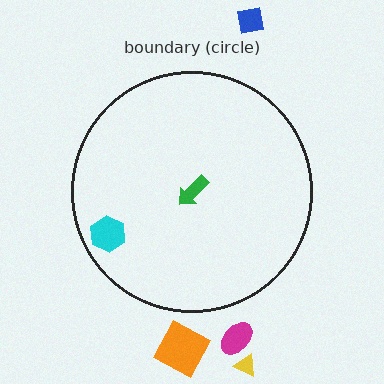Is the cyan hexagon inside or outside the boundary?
Inside.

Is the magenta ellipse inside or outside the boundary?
Outside.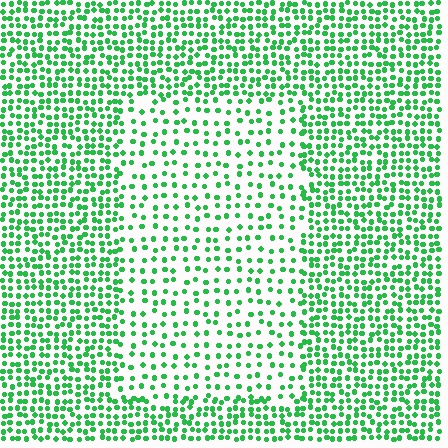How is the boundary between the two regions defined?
The boundary is defined by a change in element density (approximately 2.0x ratio). All elements are the same color, size, and shape.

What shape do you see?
I see a rectangle.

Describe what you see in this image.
The image contains small green elements arranged at two different densities. A rectangle-shaped region is visible where the elements are less densely packed than the surrounding area.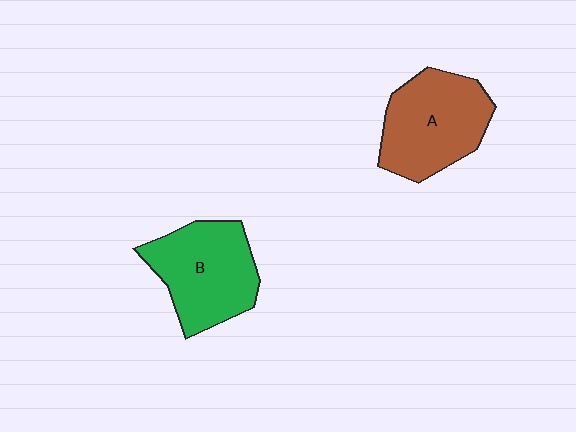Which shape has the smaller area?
Shape B (green).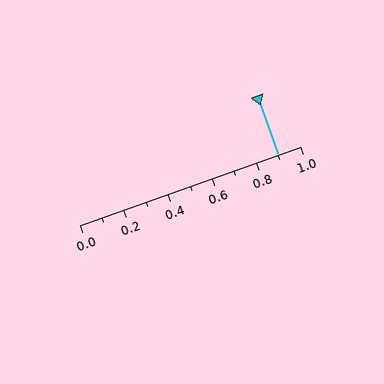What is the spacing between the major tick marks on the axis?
The major ticks are spaced 0.2 apart.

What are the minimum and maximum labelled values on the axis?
The axis runs from 0.0 to 1.0.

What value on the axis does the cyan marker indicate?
The marker indicates approximately 0.9.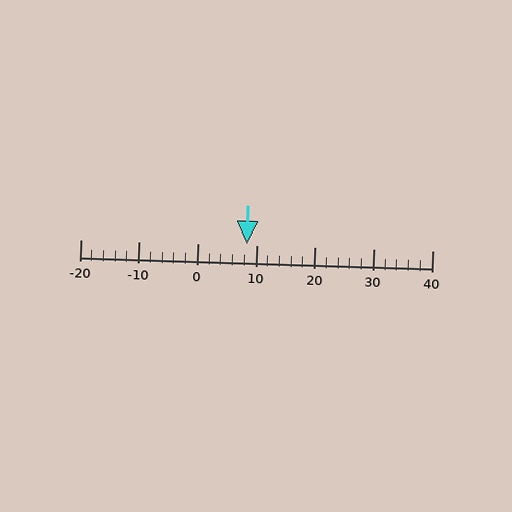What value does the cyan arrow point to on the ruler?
The cyan arrow points to approximately 8.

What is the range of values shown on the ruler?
The ruler shows values from -20 to 40.